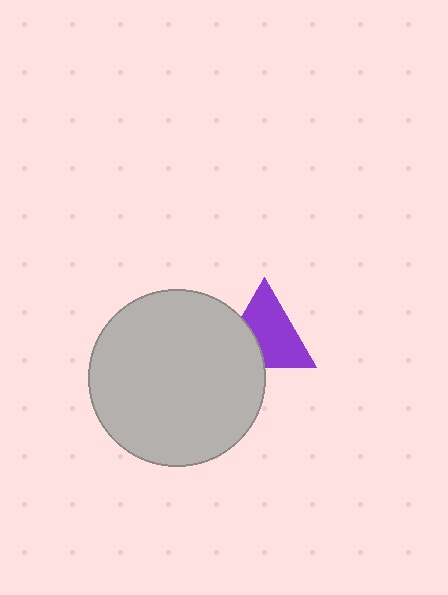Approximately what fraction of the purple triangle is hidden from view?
Roughly 32% of the purple triangle is hidden behind the light gray circle.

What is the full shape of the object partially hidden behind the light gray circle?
The partially hidden object is a purple triangle.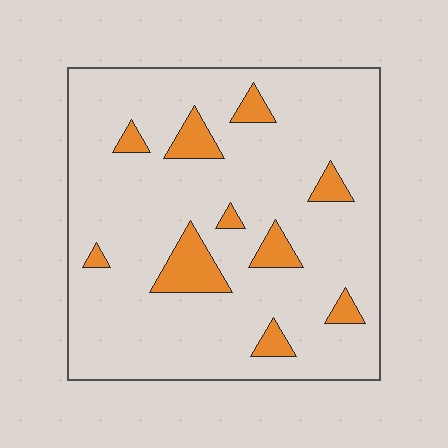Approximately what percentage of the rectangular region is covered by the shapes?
Approximately 10%.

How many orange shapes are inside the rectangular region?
10.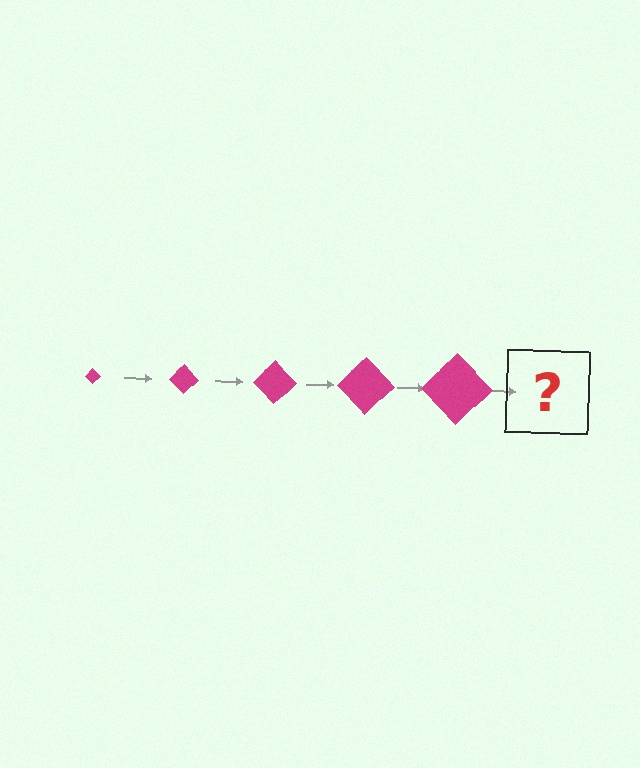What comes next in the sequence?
The next element should be a magenta diamond, larger than the previous one.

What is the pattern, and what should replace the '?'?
The pattern is that the diamond gets progressively larger each step. The '?' should be a magenta diamond, larger than the previous one.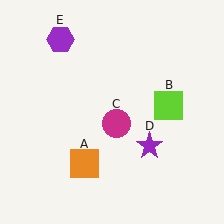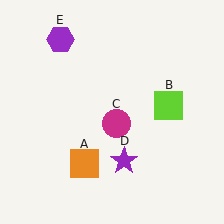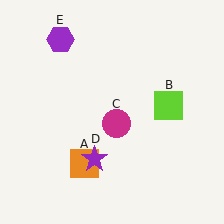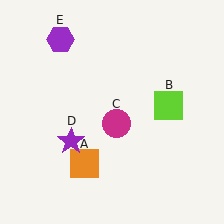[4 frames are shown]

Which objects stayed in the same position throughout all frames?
Orange square (object A) and lime square (object B) and magenta circle (object C) and purple hexagon (object E) remained stationary.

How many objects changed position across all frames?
1 object changed position: purple star (object D).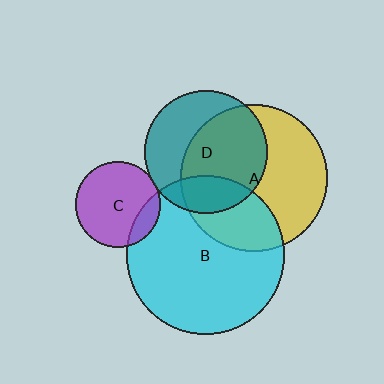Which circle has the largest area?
Circle B (cyan).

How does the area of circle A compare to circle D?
Approximately 1.4 times.